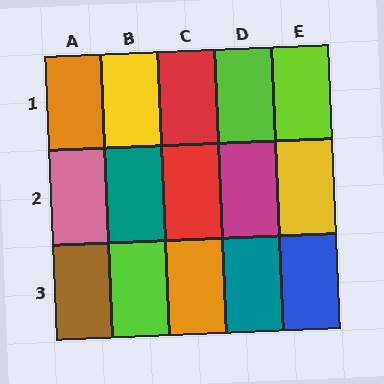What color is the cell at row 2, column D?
Magenta.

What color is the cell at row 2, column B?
Teal.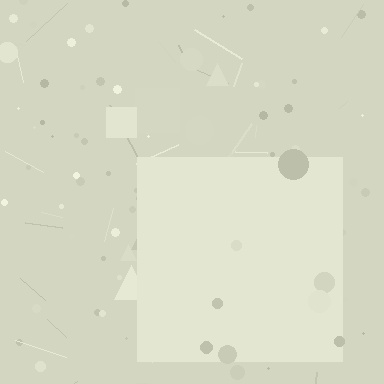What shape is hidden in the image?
A square is hidden in the image.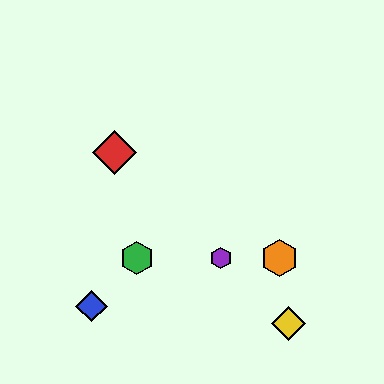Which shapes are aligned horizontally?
The green hexagon, the purple hexagon, the orange hexagon are aligned horizontally.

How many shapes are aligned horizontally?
3 shapes (the green hexagon, the purple hexagon, the orange hexagon) are aligned horizontally.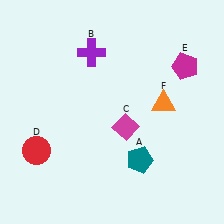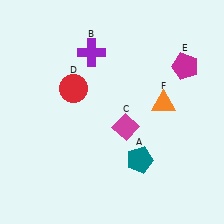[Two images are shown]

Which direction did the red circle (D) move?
The red circle (D) moved up.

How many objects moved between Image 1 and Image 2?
1 object moved between the two images.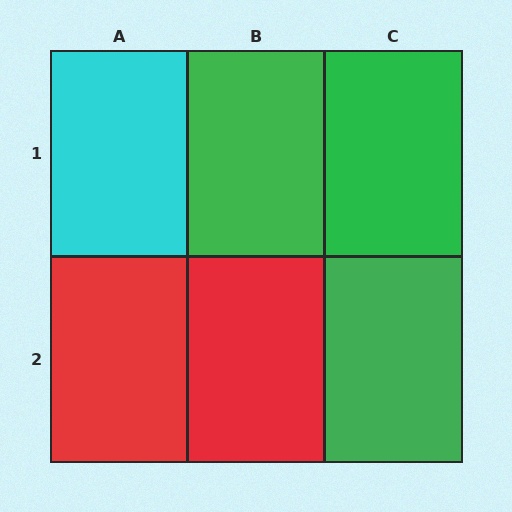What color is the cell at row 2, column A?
Red.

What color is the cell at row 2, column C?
Green.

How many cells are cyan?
1 cell is cyan.